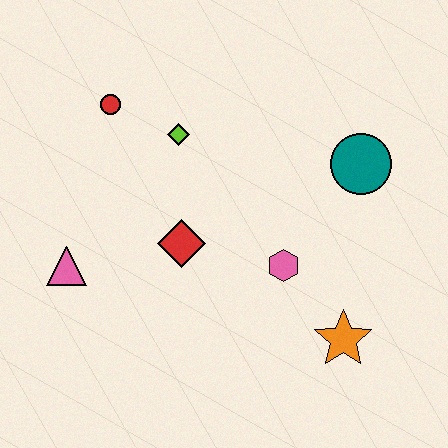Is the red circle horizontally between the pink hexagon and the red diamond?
No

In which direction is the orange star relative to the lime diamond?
The orange star is below the lime diamond.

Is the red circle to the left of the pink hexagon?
Yes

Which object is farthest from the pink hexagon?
The red circle is farthest from the pink hexagon.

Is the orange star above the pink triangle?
No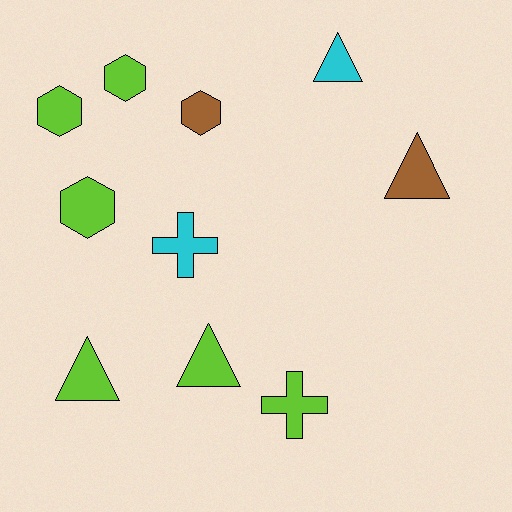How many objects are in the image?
There are 10 objects.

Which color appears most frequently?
Lime, with 6 objects.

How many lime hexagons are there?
There are 3 lime hexagons.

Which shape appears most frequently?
Triangle, with 4 objects.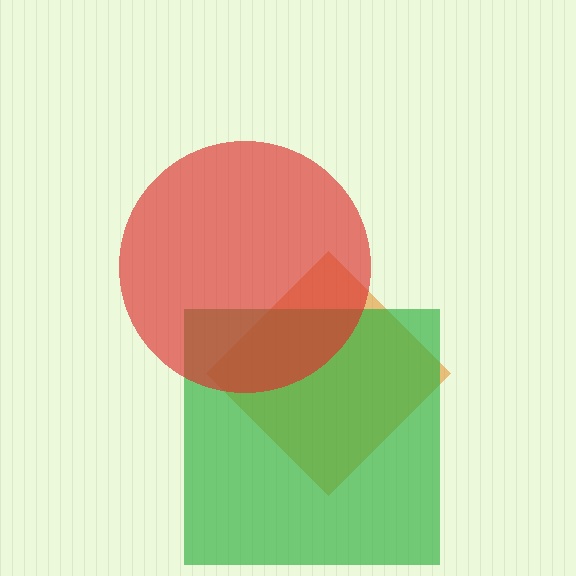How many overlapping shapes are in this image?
There are 3 overlapping shapes in the image.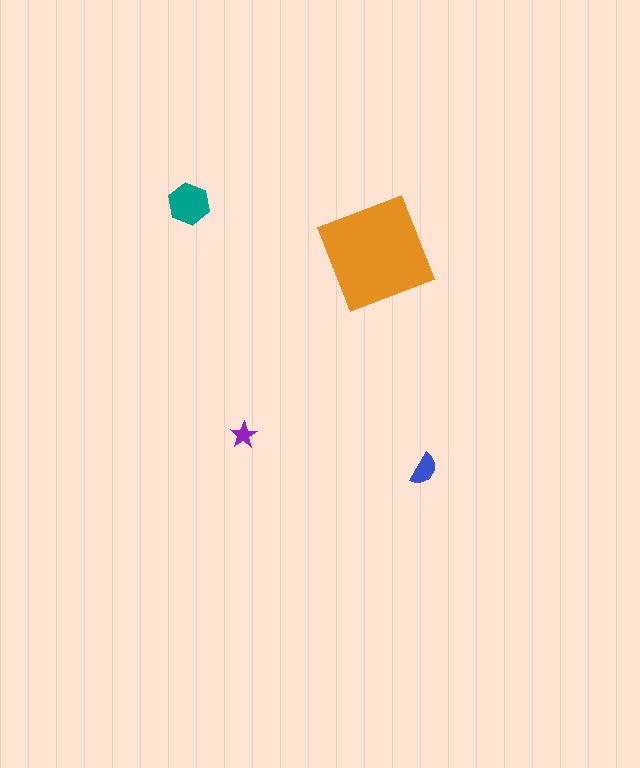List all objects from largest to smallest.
The orange diamond, the teal hexagon, the blue semicircle, the purple star.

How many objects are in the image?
There are 4 objects in the image.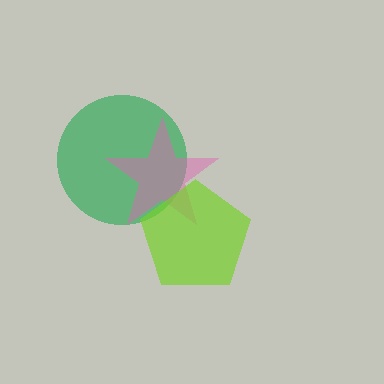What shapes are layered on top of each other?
The layered shapes are: a green circle, a pink star, a lime pentagon.